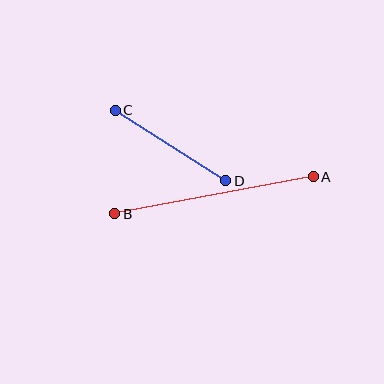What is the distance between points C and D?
The distance is approximately 131 pixels.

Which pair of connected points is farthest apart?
Points A and B are farthest apart.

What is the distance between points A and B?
The distance is approximately 202 pixels.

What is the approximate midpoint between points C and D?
The midpoint is at approximately (171, 145) pixels.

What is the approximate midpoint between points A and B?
The midpoint is at approximately (214, 195) pixels.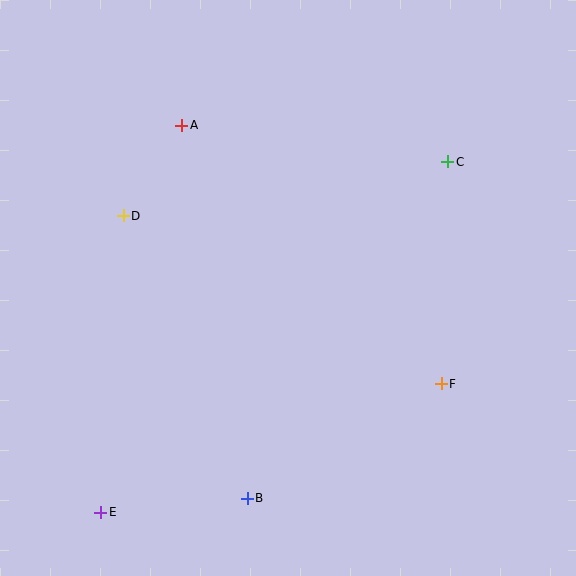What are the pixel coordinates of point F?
Point F is at (441, 384).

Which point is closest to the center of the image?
Point D at (123, 216) is closest to the center.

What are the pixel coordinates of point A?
Point A is at (182, 125).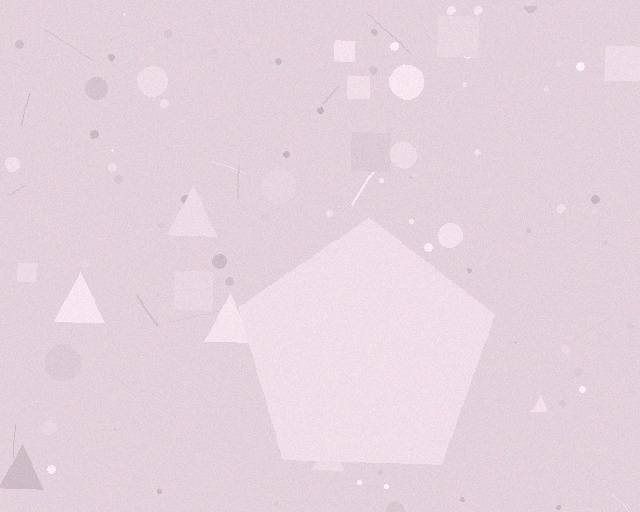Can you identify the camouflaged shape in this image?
The camouflaged shape is a pentagon.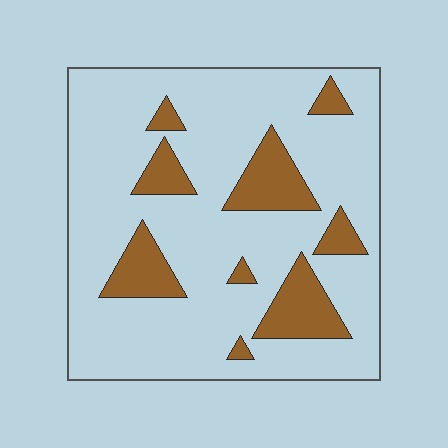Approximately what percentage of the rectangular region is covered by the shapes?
Approximately 20%.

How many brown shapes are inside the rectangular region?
9.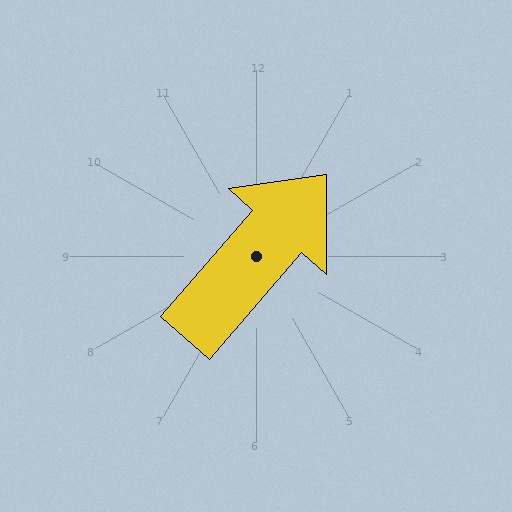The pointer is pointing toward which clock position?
Roughly 1 o'clock.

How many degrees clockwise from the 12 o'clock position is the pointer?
Approximately 41 degrees.